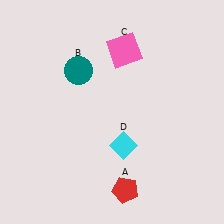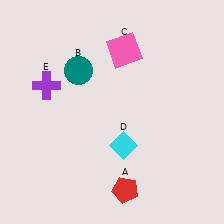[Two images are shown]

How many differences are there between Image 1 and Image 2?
There is 1 difference between the two images.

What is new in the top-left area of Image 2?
A purple cross (E) was added in the top-left area of Image 2.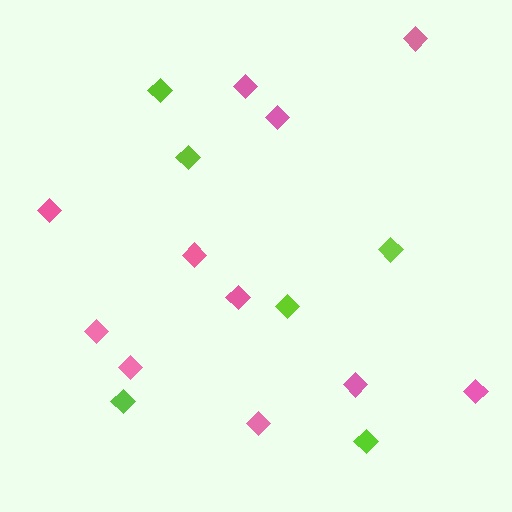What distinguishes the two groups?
There are 2 groups: one group of lime diamonds (6) and one group of pink diamonds (11).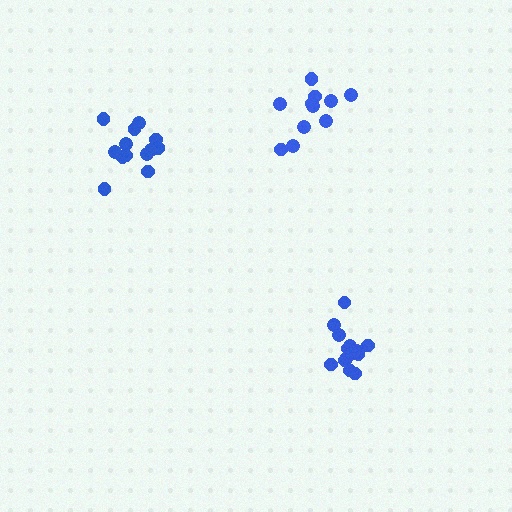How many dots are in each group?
Group 1: 14 dots, Group 2: 13 dots, Group 3: 11 dots (38 total).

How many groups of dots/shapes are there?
There are 3 groups.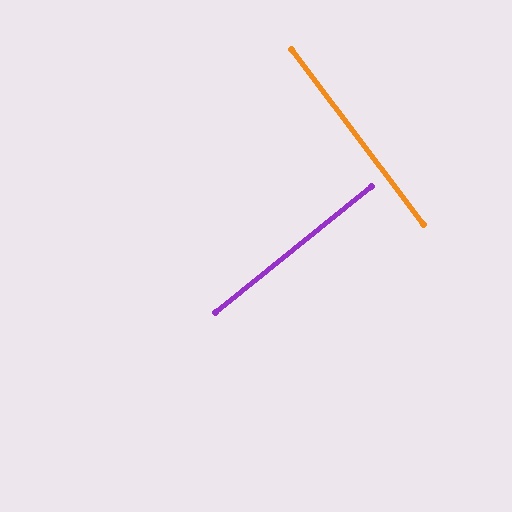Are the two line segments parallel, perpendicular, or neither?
Perpendicular — they meet at approximately 88°.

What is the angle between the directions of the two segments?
Approximately 88 degrees.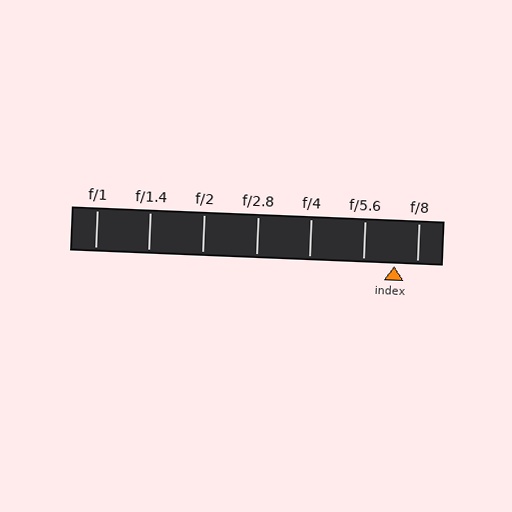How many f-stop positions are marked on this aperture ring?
There are 7 f-stop positions marked.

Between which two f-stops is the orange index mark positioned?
The index mark is between f/5.6 and f/8.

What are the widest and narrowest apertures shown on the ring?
The widest aperture shown is f/1 and the narrowest is f/8.